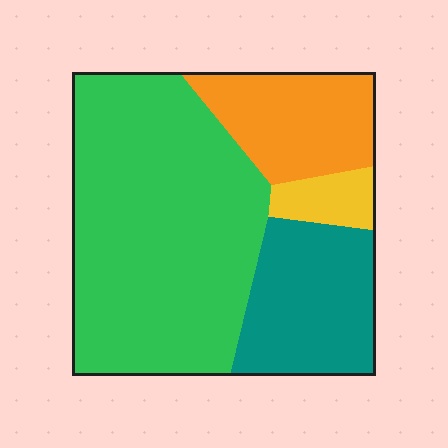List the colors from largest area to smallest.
From largest to smallest: green, teal, orange, yellow.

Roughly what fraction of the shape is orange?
Orange covers about 15% of the shape.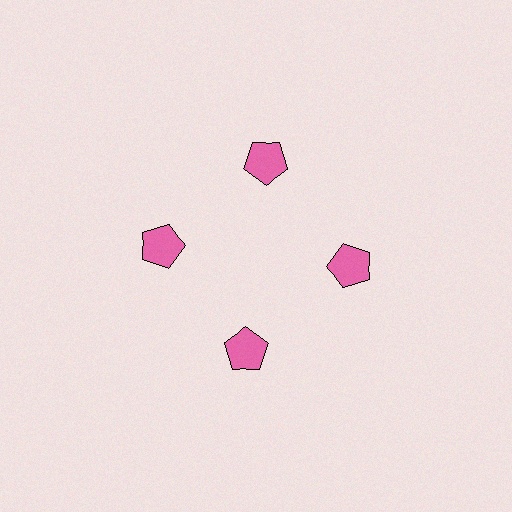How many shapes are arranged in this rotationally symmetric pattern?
There are 4 shapes, arranged in 4 groups of 1.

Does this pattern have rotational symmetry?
Yes, this pattern has 4-fold rotational symmetry. It looks the same after rotating 90 degrees around the center.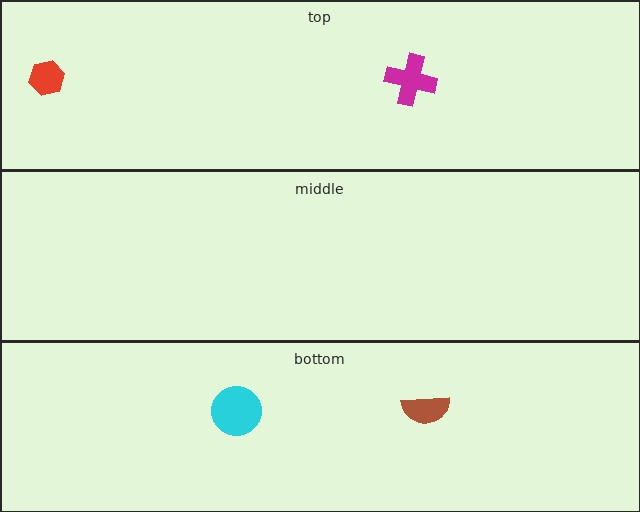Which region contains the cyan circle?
The bottom region.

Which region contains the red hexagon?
The top region.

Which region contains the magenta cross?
The top region.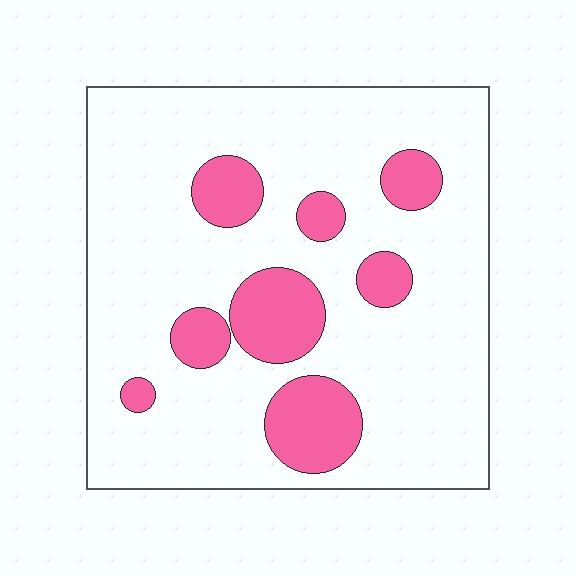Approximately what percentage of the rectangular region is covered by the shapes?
Approximately 20%.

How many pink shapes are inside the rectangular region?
8.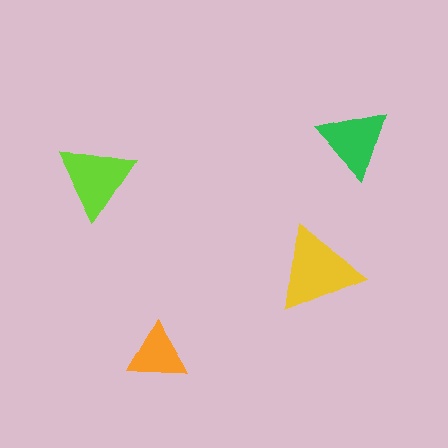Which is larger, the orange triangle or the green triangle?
The green one.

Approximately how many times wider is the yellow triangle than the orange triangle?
About 1.5 times wider.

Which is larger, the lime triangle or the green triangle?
The lime one.